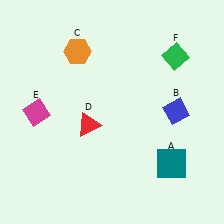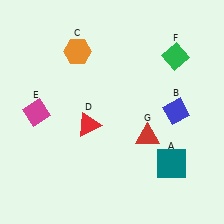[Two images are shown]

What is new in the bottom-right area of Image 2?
A red triangle (G) was added in the bottom-right area of Image 2.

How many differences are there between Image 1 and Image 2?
There is 1 difference between the two images.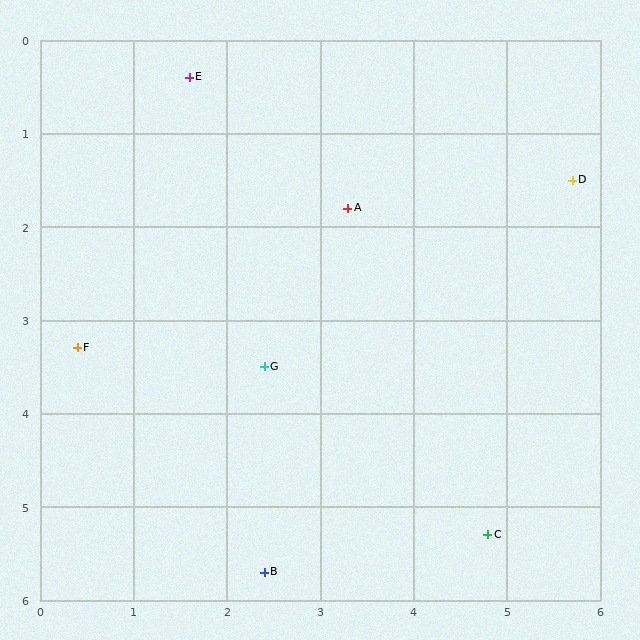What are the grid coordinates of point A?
Point A is at approximately (3.3, 1.8).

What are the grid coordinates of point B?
Point B is at approximately (2.4, 5.7).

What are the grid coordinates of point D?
Point D is at approximately (5.7, 1.5).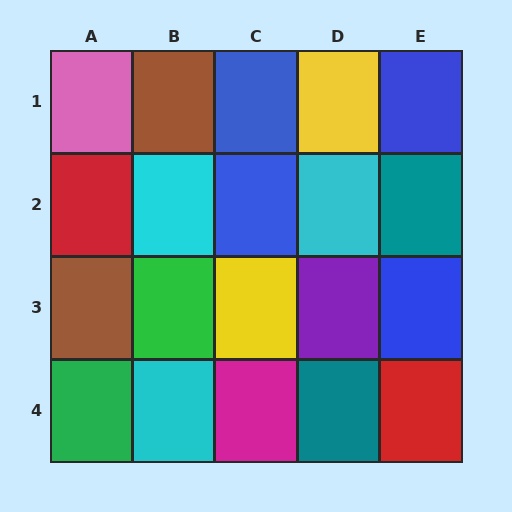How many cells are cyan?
3 cells are cyan.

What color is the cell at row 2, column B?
Cyan.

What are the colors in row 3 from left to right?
Brown, green, yellow, purple, blue.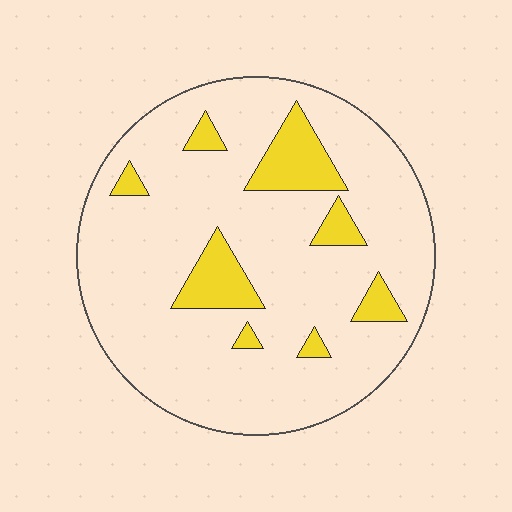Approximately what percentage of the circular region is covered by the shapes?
Approximately 15%.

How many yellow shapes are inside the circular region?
8.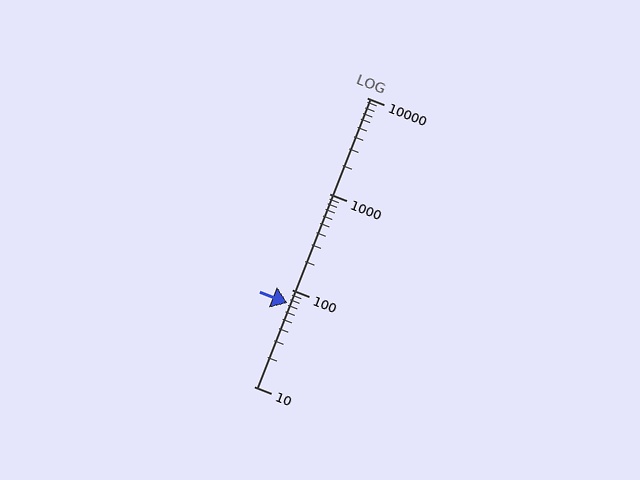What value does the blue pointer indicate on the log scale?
The pointer indicates approximately 73.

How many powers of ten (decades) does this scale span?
The scale spans 3 decades, from 10 to 10000.